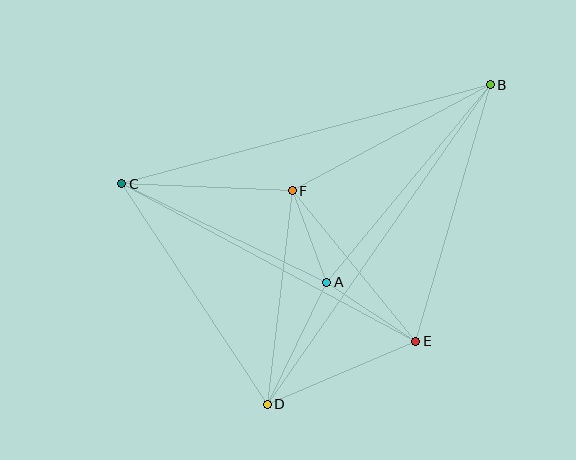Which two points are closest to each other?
Points A and F are closest to each other.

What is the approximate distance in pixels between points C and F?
The distance between C and F is approximately 170 pixels.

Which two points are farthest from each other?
Points B and D are farthest from each other.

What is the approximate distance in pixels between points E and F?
The distance between E and F is approximately 195 pixels.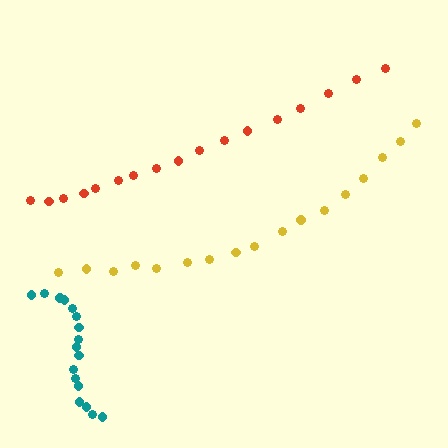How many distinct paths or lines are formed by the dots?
There are 3 distinct paths.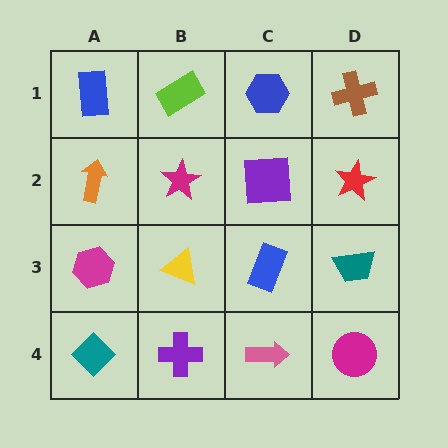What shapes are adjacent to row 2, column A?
A blue rectangle (row 1, column A), a magenta hexagon (row 3, column A), a magenta star (row 2, column B).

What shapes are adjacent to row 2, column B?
A lime rectangle (row 1, column B), a yellow triangle (row 3, column B), an orange arrow (row 2, column A), a purple square (row 2, column C).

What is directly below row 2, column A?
A magenta hexagon.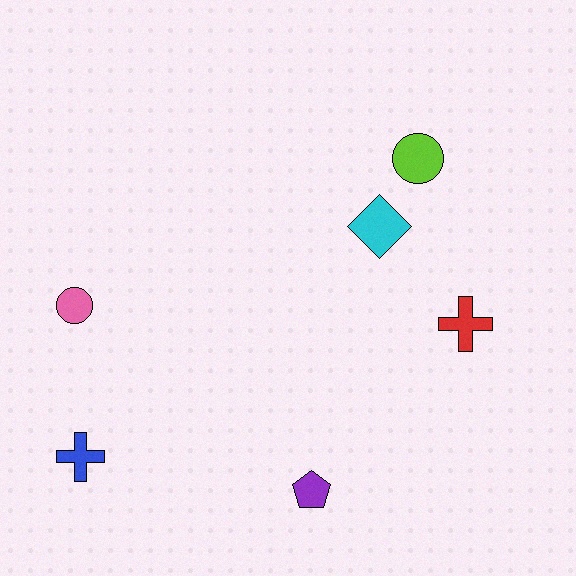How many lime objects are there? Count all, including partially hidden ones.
There is 1 lime object.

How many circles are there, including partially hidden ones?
There are 2 circles.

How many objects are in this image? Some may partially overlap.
There are 6 objects.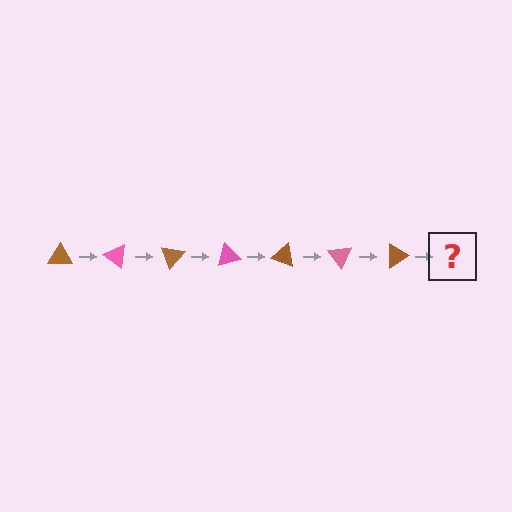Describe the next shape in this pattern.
It should be a pink triangle, rotated 245 degrees from the start.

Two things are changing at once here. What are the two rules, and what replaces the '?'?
The two rules are that it rotates 35 degrees each step and the color cycles through brown and pink. The '?' should be a pink triangle, rotated 245 degrees from the start.